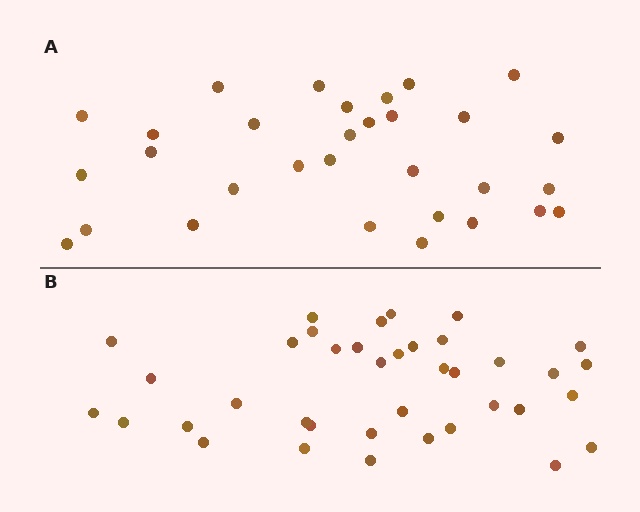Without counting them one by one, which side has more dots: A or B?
Region B (the bottom region) has more dots.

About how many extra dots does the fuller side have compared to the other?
Region B has roughly 8 or so more dots than region A.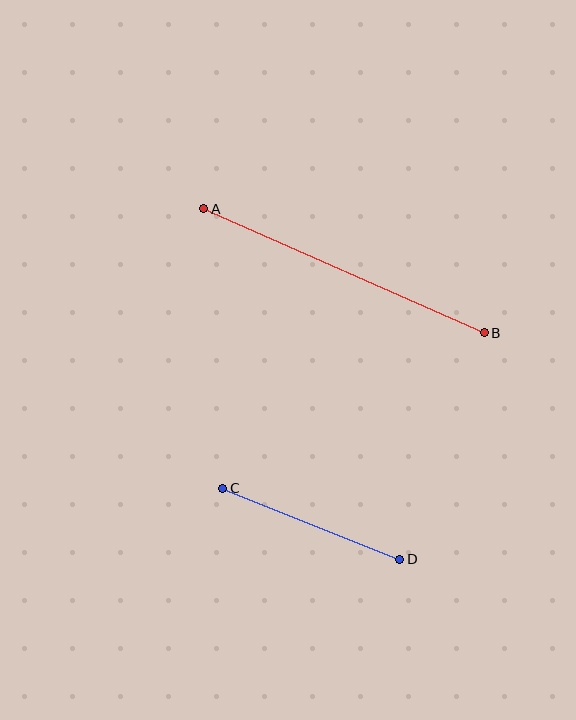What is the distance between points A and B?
The distance is approximately 307 pixels.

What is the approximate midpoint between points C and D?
The midpoint is at approximately (311, 524) pixels.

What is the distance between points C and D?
The distance is approximately 191 pixels.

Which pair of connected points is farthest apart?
Points A and B are farthest apart.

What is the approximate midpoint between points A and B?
The midpoint is at approximately (344, 271) pixels.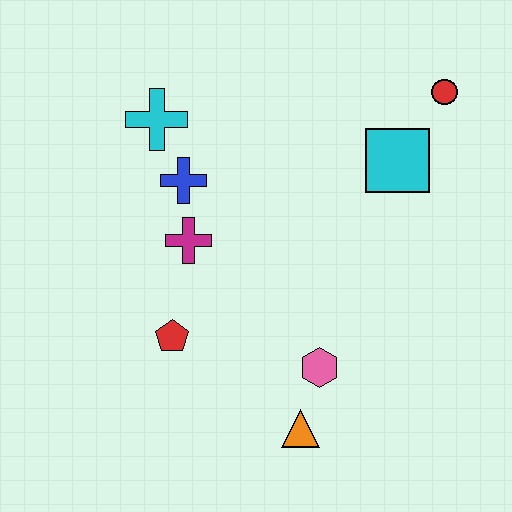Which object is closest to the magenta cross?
The blue cross is closest to the magenta cross.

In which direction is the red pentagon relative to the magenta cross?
The red pentagon is below the magenta cross.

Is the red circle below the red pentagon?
No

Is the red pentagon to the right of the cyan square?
No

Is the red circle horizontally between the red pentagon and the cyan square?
No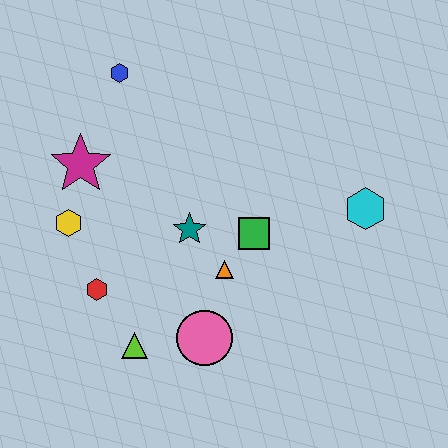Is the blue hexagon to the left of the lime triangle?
Yes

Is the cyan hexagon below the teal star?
No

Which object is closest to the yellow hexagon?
The magenta star is closest to the yellow hexagon.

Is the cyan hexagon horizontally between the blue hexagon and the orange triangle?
No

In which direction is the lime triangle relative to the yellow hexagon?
The lime triangle is below the yellow hexagon.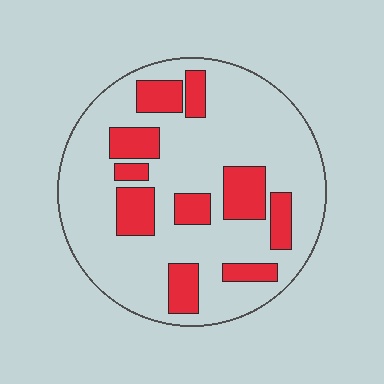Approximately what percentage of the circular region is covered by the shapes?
Approximately 25%.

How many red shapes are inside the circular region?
10.